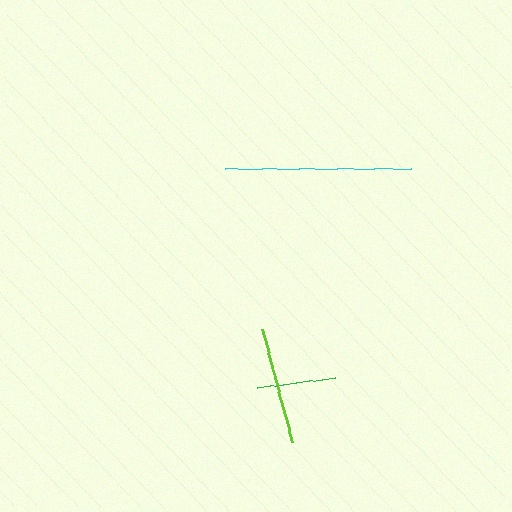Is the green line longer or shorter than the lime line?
The lime line is longer than the green line.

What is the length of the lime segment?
The lime segment is approximately 117 pixels long.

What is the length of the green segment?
The green segment is approximately 79 pixels long.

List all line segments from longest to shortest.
From longest to shortest: cyan, lime, green.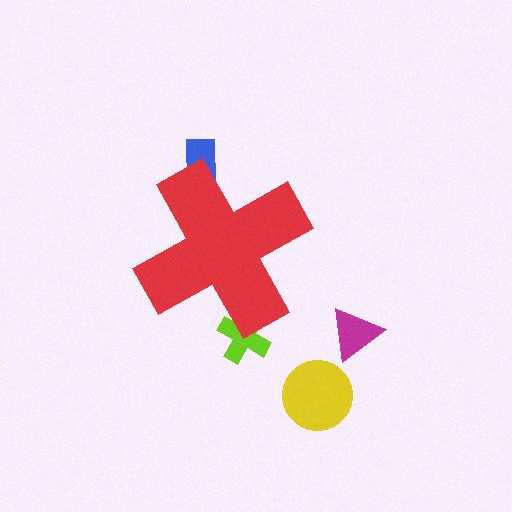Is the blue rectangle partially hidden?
Yes, the blue rectangle is partially hidden behind the red cross.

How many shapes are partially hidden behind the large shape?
2 shapes are partially hidden.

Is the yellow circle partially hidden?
No, the yellow circle is fully visible.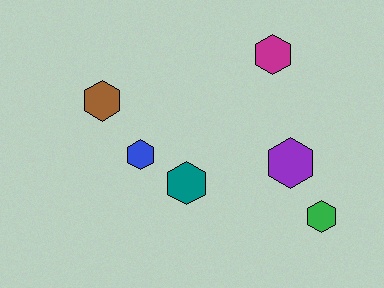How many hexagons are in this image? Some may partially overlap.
There are 6 hexagons.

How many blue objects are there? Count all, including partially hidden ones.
There is 1 blue object.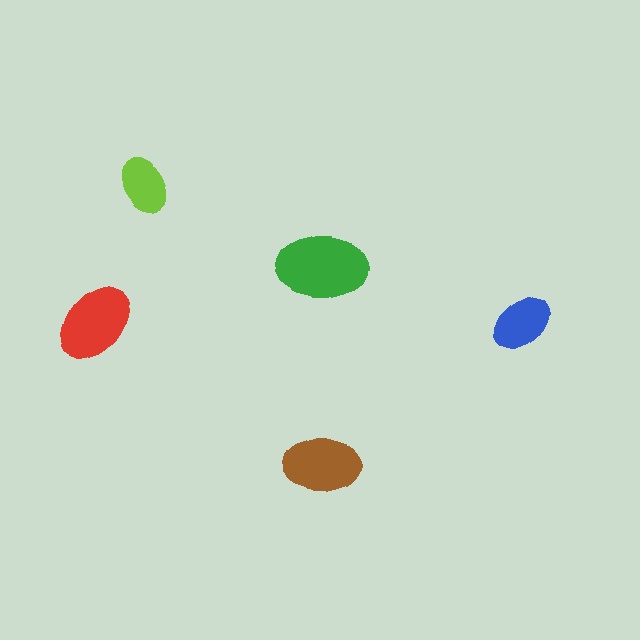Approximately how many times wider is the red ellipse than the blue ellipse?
About 1.5 times wider.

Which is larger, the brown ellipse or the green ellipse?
The green one.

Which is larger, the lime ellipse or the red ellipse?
The red one.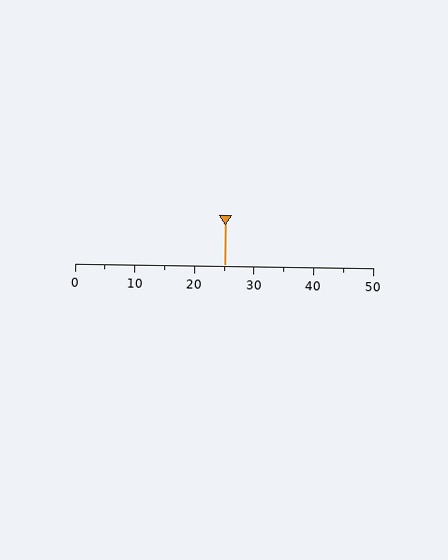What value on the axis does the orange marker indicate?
The marker indicates approximately 25.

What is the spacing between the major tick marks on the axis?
The major ticks are spaced 10 apart.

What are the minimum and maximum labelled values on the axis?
The axis runs from 0 to 50.